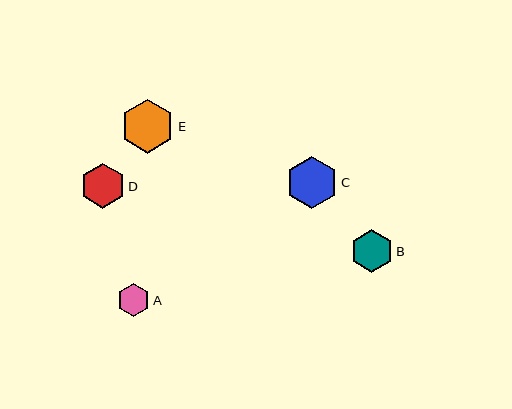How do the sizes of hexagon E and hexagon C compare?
Hexagon E and hexagon C are approximately the same size.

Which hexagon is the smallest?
Hexagon A is the smallest with a size of approximately 33 pixels.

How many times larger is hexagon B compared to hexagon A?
Hexagon B is approximately 1.3 times the size of hexagon A.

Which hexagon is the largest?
Hexagon E is the largest with a size of approximately 54 pixels.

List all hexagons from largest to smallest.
From largest to smallest: E, C, D, B, A.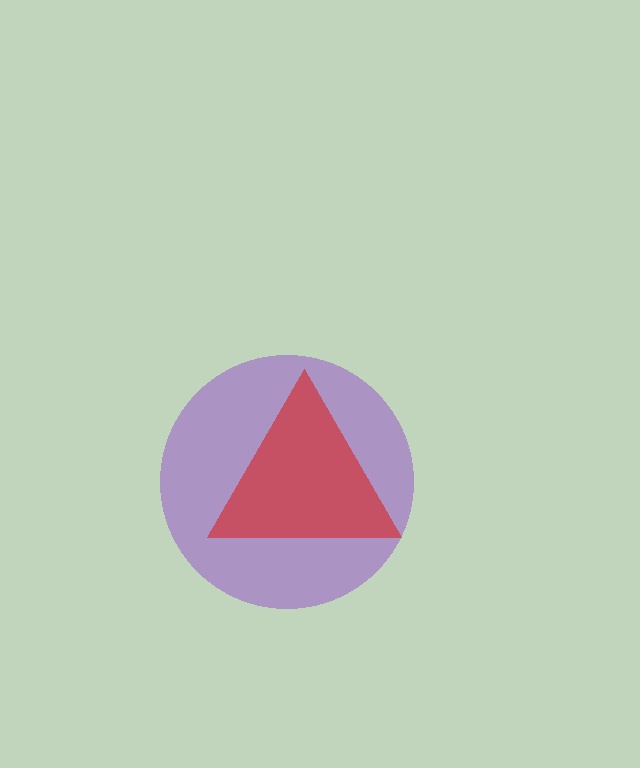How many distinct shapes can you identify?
There are 2 distinct shapes: a purple circle, a red triangle.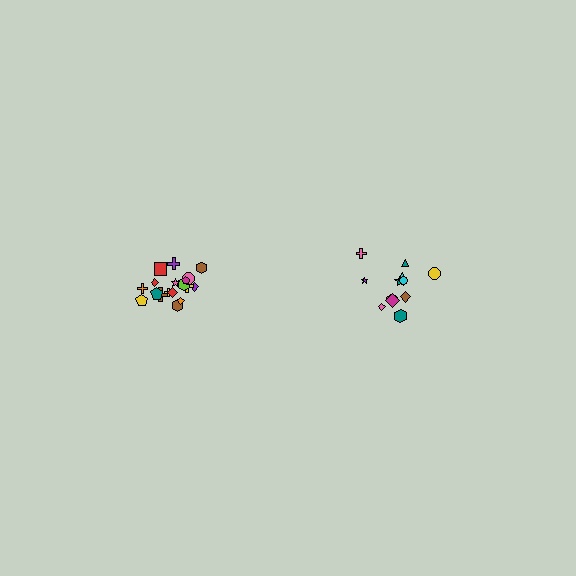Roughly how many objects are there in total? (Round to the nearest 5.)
Roughly 30 objects in total.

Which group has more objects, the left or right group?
The left group.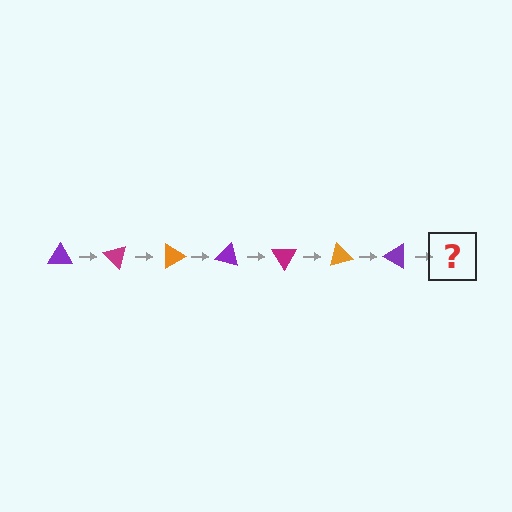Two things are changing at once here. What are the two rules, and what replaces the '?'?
The two rules are that it rotates 45 degrees each step and the color cycles through purple, magenta, and orange. The '?' should be a magenta triangle, rotated 315 degrees from the start.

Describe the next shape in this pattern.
It should be a magenta triangle, rotated 315 degrees from the start.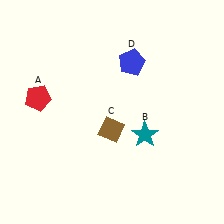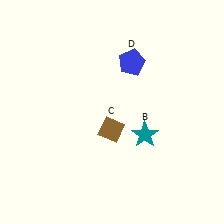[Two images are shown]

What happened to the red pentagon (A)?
The red pentagon (A) was removed in Image 2. It was in the top-left area of Image 1.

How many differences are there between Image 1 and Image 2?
There is 1 difference between the two images.